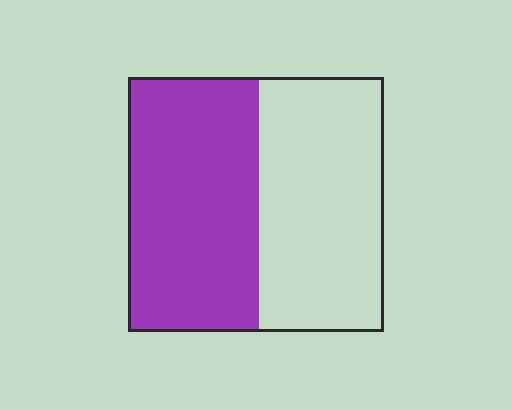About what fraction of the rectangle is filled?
About one half (1/2).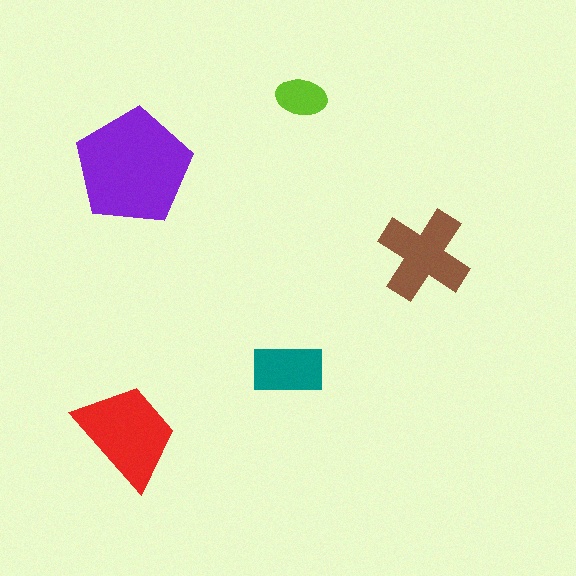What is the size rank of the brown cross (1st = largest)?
3rd.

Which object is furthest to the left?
The red trapezoid is leftmost.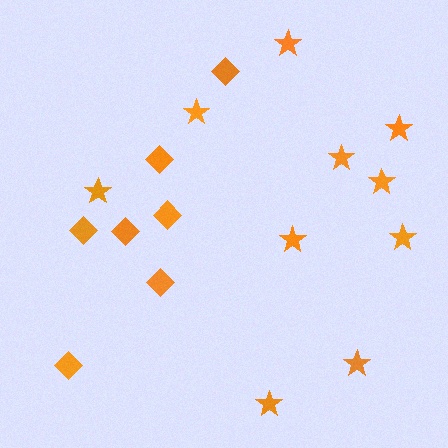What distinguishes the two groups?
There are 2 groups: one group of stars (10) and one group of diamonds (7).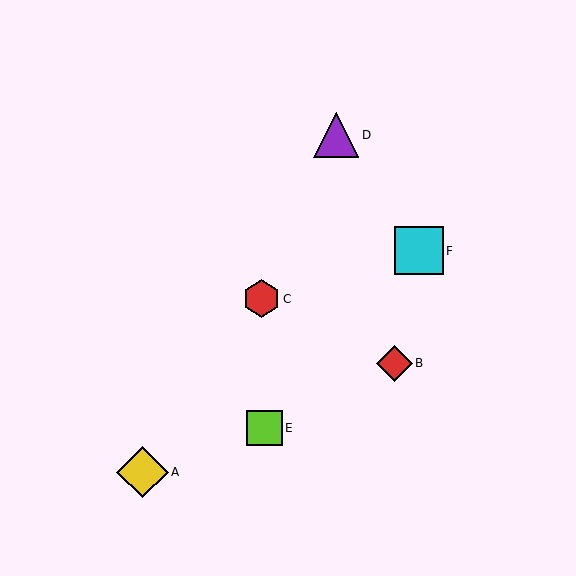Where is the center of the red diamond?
The center of the red diamond is at (395, 364).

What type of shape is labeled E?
Shape E is a lime square.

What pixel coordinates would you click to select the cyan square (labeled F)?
Click at (419, 251) to select the cyan square F.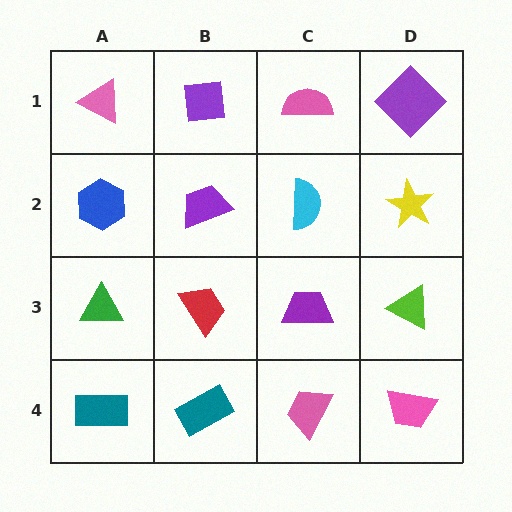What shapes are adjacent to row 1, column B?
A purple trapezoid (row 2, column B), a pink triangle (row 1, column A), a pink semicircle (row 1, column C).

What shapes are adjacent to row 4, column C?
A purple trapezoid (row 3, column C), a teal rectangle (row 4, column B), a pink trapezoid (row 4, column D).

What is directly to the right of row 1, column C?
A purple diamond.